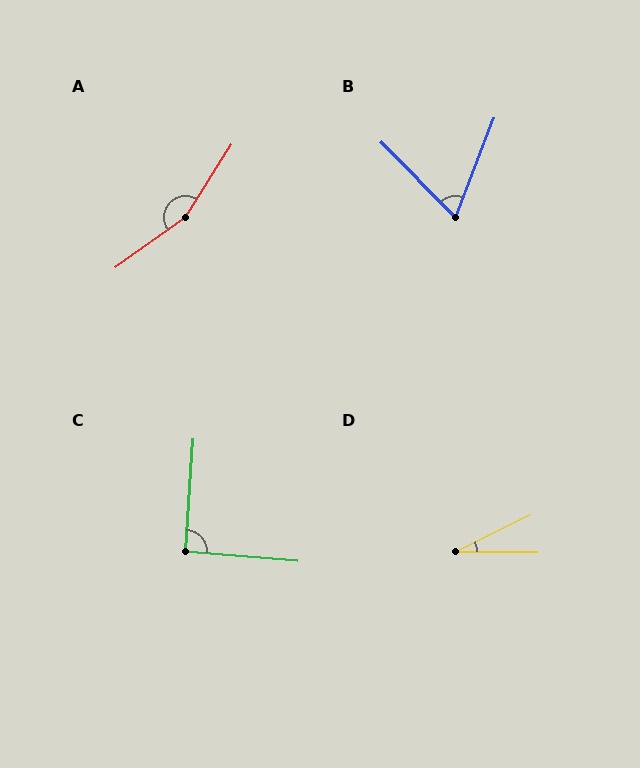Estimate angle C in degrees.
Approximately 91 degrees.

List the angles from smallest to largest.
D (26°), B (66°), C (91°), A (158°).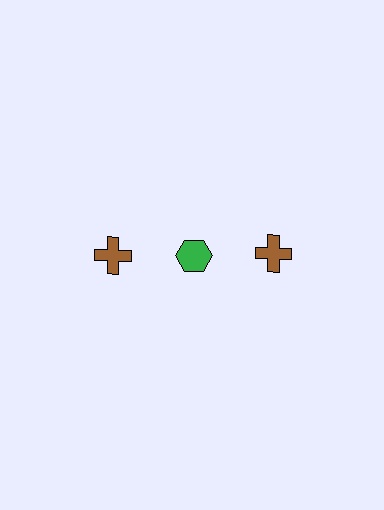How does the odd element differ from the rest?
It differs in both color (green instead of brown) and shape (hexagon instead of cross).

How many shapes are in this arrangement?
There are 3 shapes arranged in a grid pattern.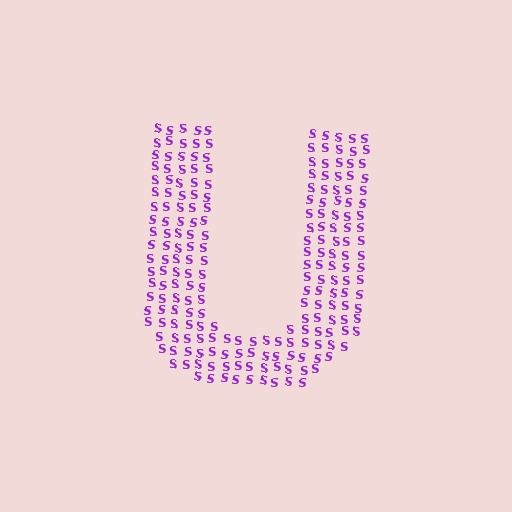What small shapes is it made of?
It is made of small letter S's.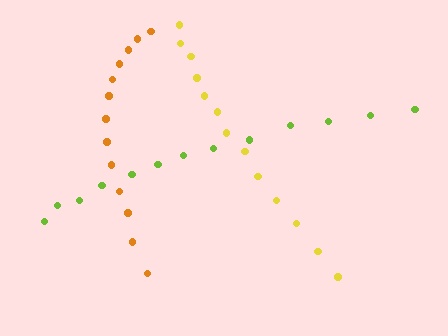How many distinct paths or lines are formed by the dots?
There are 3 distinct paths.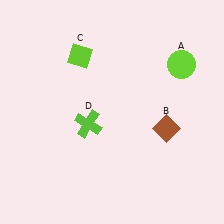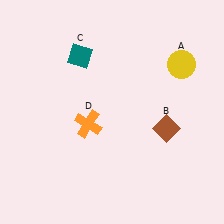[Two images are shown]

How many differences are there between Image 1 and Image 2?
There are 3 differences between the two images.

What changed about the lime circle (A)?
In Image 1, A is lime. In Image 2, it changed to yellow.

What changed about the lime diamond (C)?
In Image 1, C is lime. In Image 2, it changed to teal.